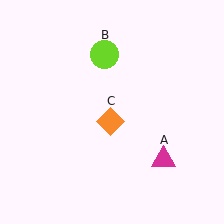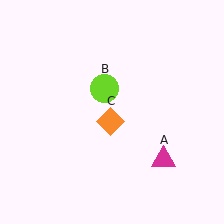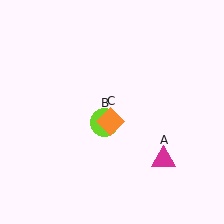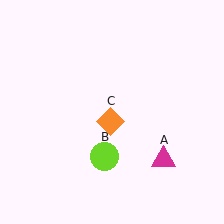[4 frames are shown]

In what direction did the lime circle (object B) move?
The lime circle (object B) moved down.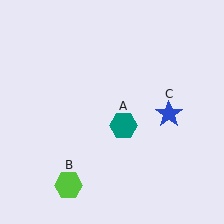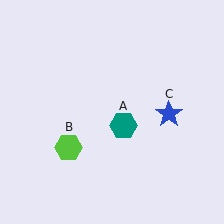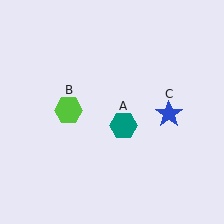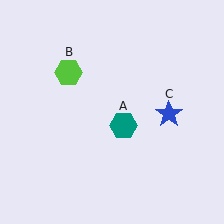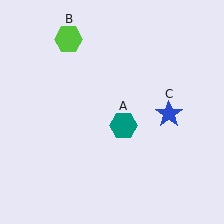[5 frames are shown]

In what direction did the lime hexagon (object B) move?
The lime hexagon (object B) moved up.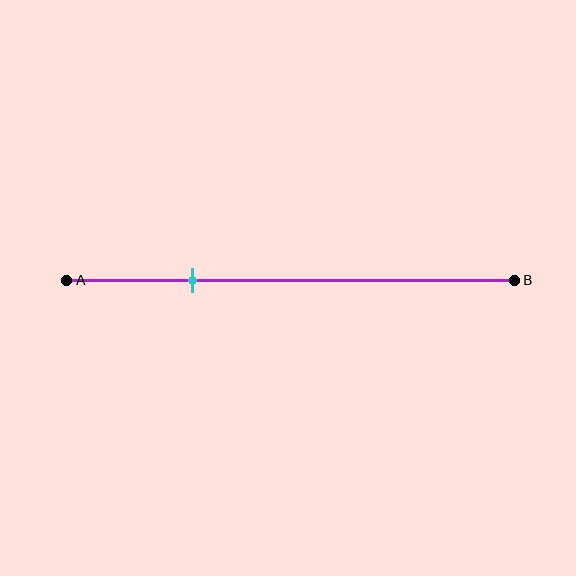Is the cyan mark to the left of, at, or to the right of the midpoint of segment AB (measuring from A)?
The cyan mark is to the left of the midpoint of segment AB.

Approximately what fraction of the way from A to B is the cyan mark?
The cyan mark is approximately 30% of the way from A to B.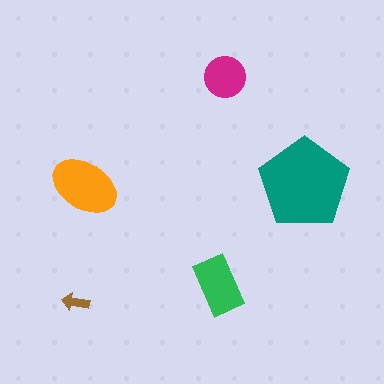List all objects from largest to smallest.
The teal pentagon, the orange ellipse, the green rectangle, the magenta circle, the brown arrow.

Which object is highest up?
The magenta circle is topmost.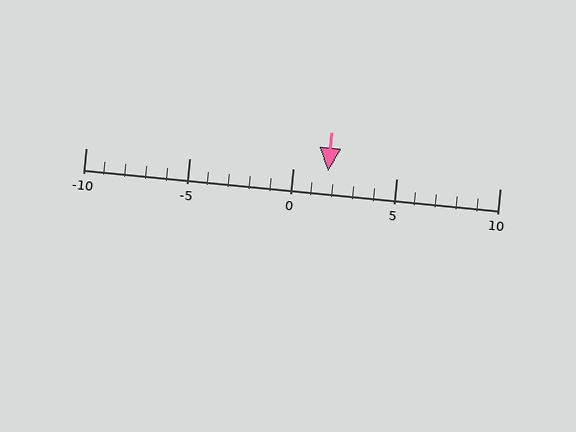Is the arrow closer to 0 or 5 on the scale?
The arrow is closer to 0.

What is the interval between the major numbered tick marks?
The major tick marks are spaced 5 units apart.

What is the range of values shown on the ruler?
The ruler shows values from -10 to 10.